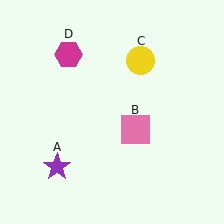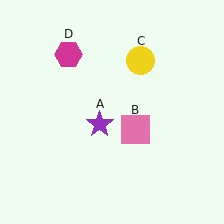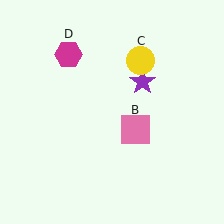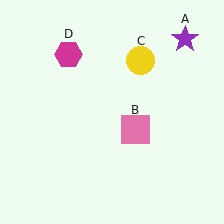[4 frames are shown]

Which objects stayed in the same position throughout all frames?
Pink square (object B) and yellow circle (object C) and magenta hexagon (object D) remained stationary.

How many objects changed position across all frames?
1 object changed position: purple star (object A).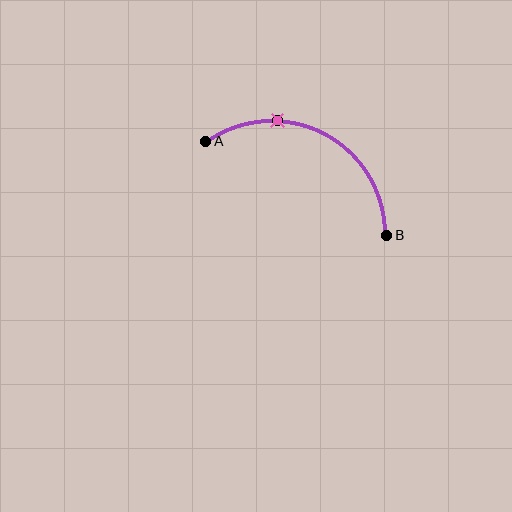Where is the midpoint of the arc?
The arc midpoint is the point on the curve farthest from the straight line joining A and B. It sits above that line.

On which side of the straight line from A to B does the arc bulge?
The arc bulges above the straight line connecting A and B.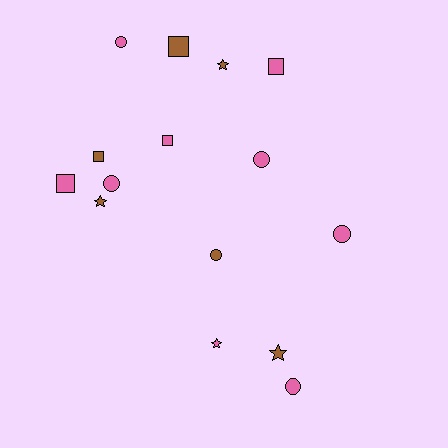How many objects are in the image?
There are 15 objects.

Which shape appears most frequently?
Circle, with 6 objects.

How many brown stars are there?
There are 3 brown stars.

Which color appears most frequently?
Pink, with 9 objects.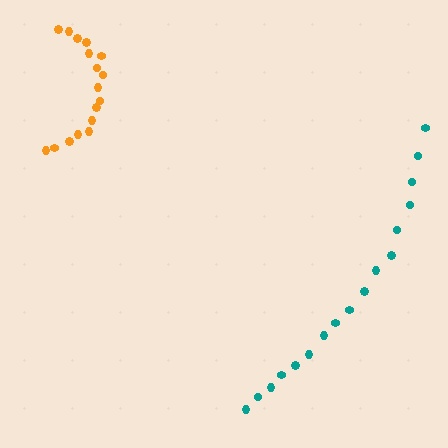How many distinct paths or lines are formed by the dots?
There are 2 distinct paths.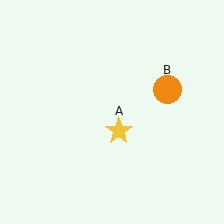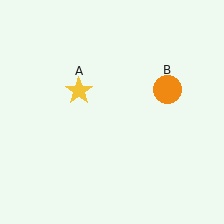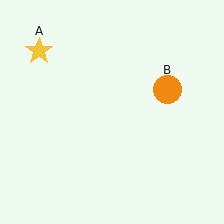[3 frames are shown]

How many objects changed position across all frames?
1 object changed position: yellow star (object A).